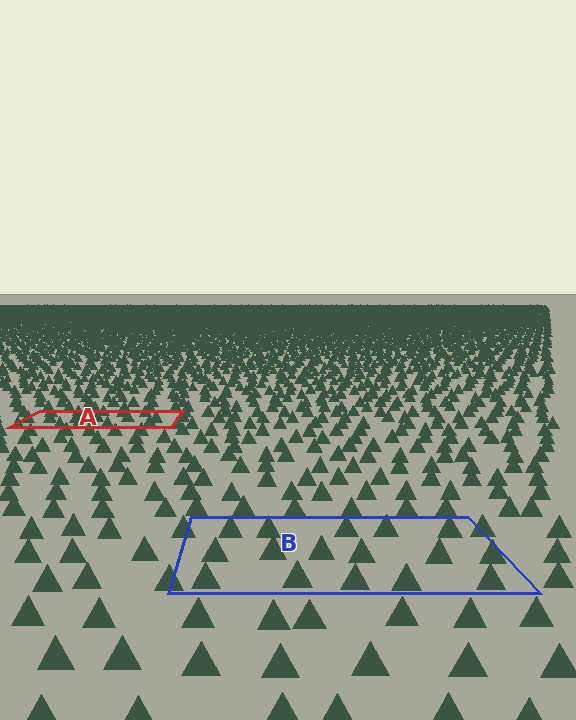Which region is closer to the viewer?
Region B is closer. The texture elements there are larger and more spread out.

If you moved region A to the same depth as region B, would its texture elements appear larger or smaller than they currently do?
They would appear larger. At a closer depth, the same texture elements are projected at a bigger on-screen size.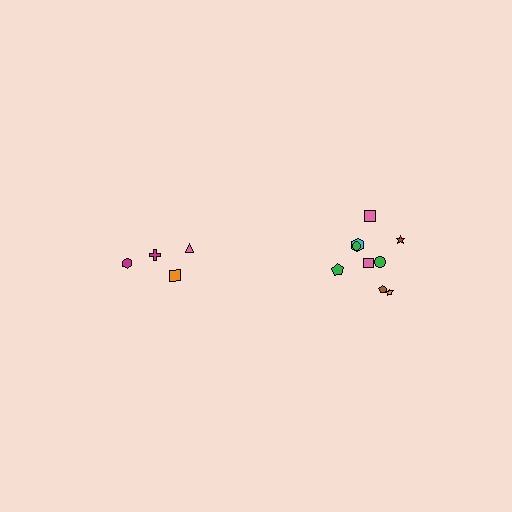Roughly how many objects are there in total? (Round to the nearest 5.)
Roughly 15 objects in total.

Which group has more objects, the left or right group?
The right group.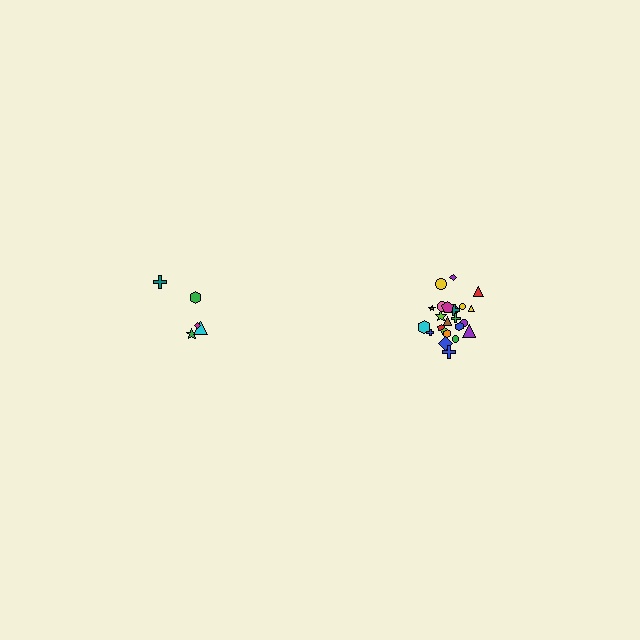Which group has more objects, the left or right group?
The right group.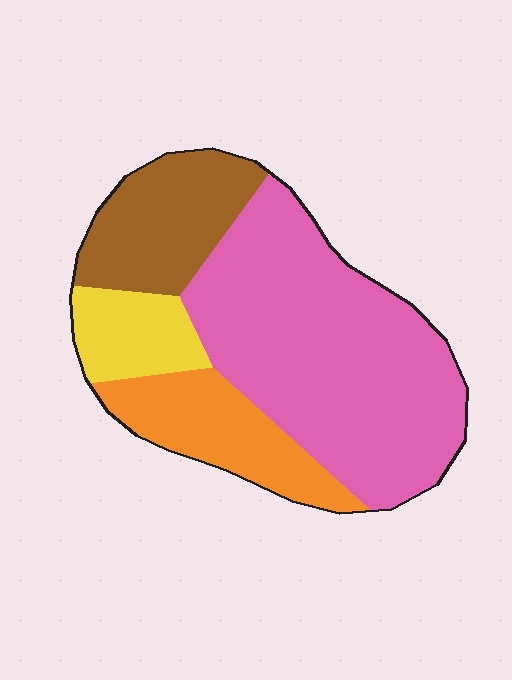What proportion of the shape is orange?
Orange takes up less than a quarter of the shape.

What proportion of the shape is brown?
Brown takes up between a sixth and a third of the shape.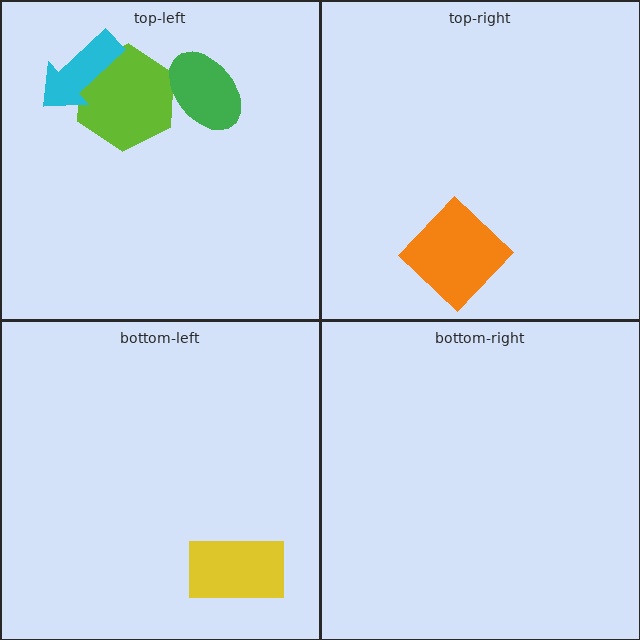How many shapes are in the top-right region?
1.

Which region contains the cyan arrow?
The top-left region.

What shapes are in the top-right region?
The orange diamond.